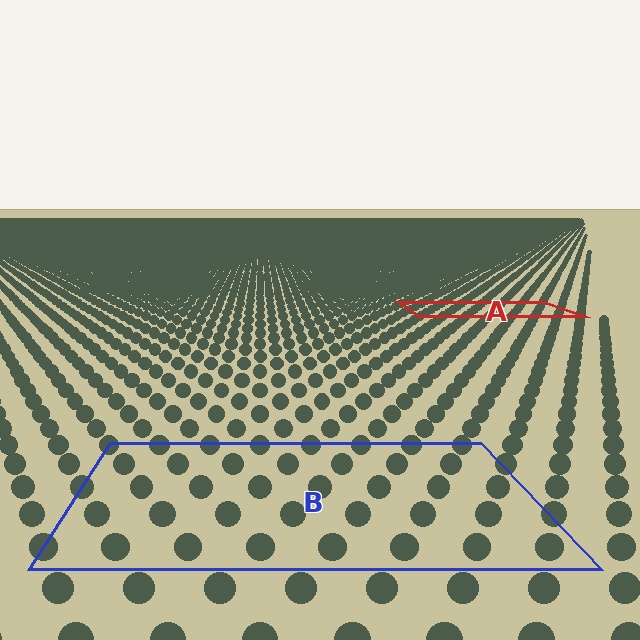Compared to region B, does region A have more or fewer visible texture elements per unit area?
Region A has more texture elements per unit area — they are packed more densely because it is farther away.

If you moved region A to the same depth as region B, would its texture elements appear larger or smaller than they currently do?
They would appear larger. At a closer depth, the same texture elements are projected at a bigger on-screen size.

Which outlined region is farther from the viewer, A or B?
Region A is farther from the viewer — the texture elements inside it appear smaller and more densely packed.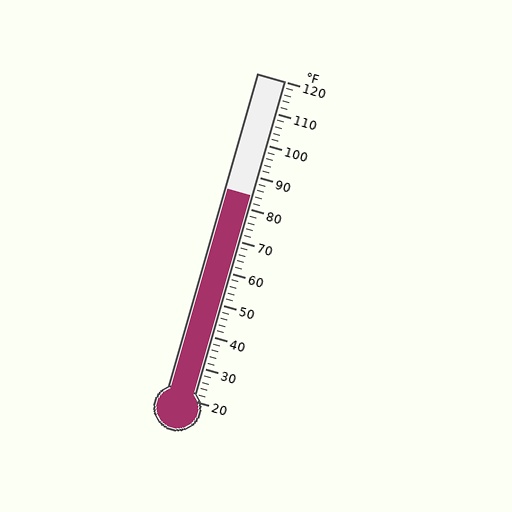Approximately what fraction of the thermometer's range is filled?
The thermometer is filled to approximately 65% of its range.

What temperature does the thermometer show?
The thermometer shows approximately 84°F.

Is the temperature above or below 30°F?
The temperature is above 30°F.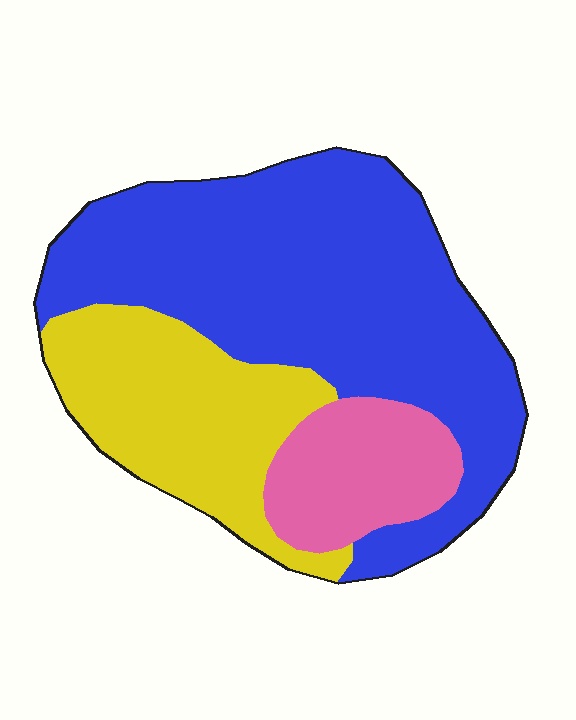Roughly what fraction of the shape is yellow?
Yellow covers around 25% of the shape.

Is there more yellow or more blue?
Blue.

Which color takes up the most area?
Blue, at roughly 60%.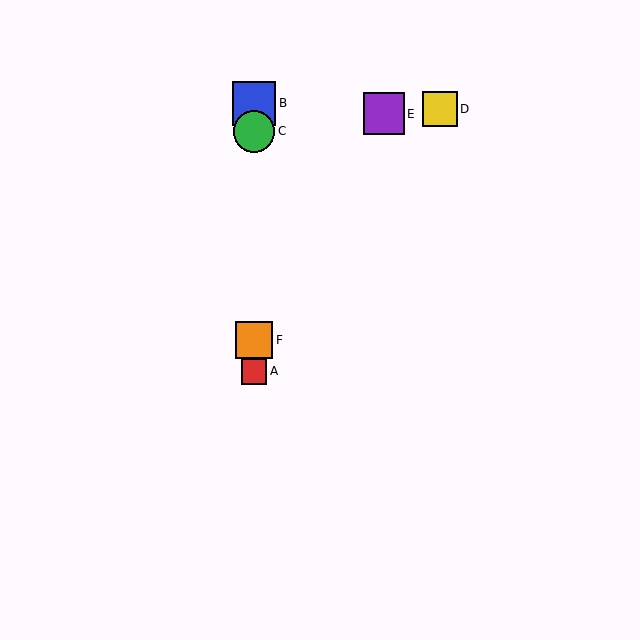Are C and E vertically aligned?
No, C is at x≈254 and E is at x≈384.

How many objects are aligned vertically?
4 objects (A, B, C, F) are aligned vertically.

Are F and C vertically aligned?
Yes, both are at x≈254.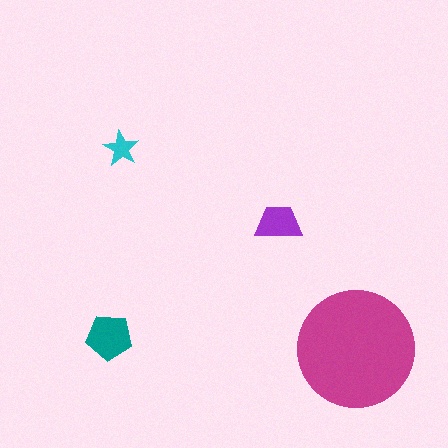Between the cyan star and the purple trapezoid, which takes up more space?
The purple trapezoid.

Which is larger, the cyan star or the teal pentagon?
The teal pentagon.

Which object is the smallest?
The cyan star.